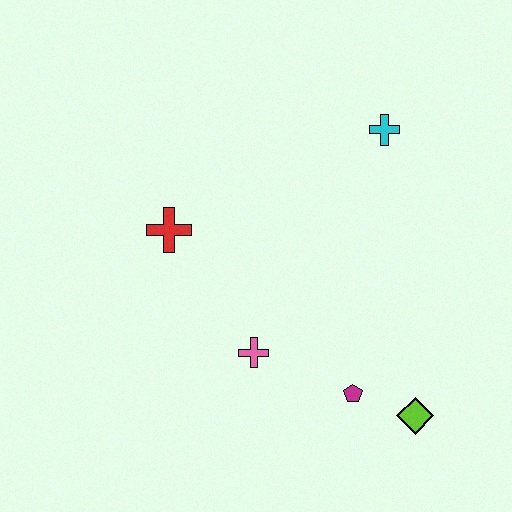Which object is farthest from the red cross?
The lime diamond is farthest from the red cross.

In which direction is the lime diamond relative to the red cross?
The lime diamond is to the right of the red cross.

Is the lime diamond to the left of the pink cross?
No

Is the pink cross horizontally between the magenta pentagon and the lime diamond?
No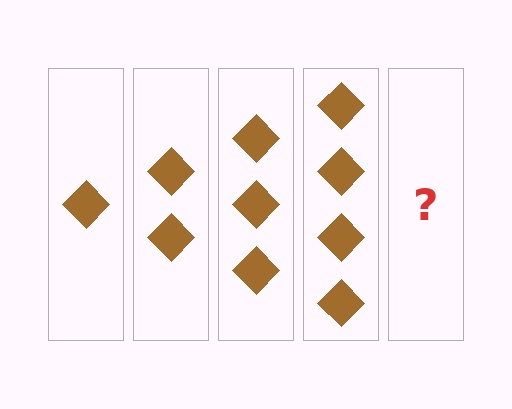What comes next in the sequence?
The next element should be 5 diamonds.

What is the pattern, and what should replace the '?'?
The pattern is that each step adds one more diamond. The '?' should be 5 diamonds.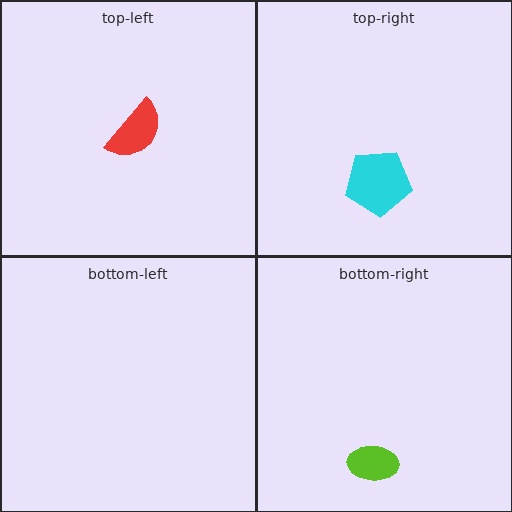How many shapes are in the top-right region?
1.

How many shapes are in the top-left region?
1.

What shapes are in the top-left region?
The red semicircle.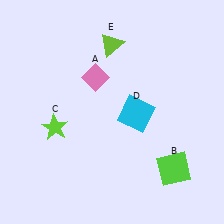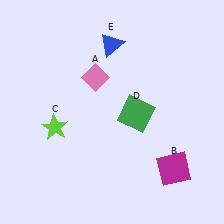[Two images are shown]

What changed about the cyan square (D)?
In Image 1, D is cyan. In Image 2, it changed to green.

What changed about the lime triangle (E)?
In Image 1, E is lime. In Image 2, it changed to blue.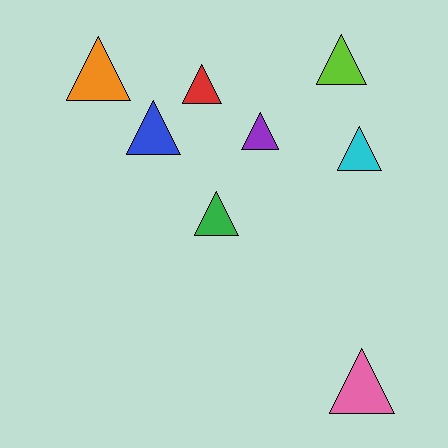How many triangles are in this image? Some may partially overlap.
There are 8 triangles.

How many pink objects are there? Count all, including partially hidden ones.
There is 1 pink object.